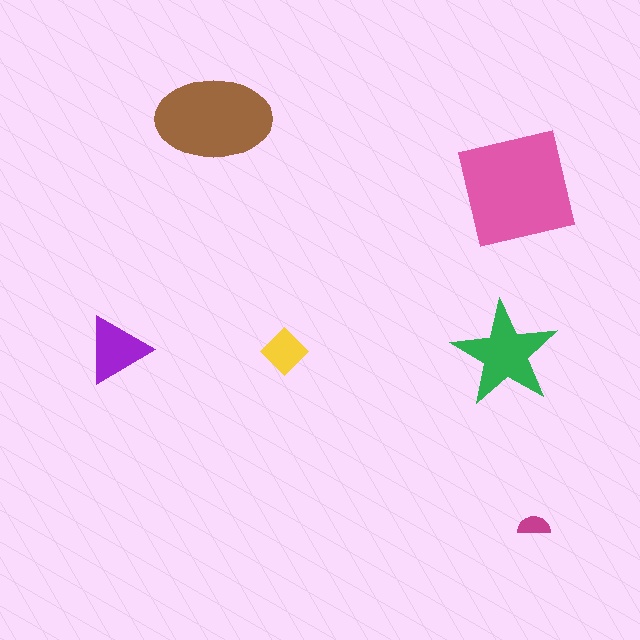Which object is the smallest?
The magenta semicircle.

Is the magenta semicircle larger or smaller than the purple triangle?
Smaller.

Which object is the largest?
The pink square.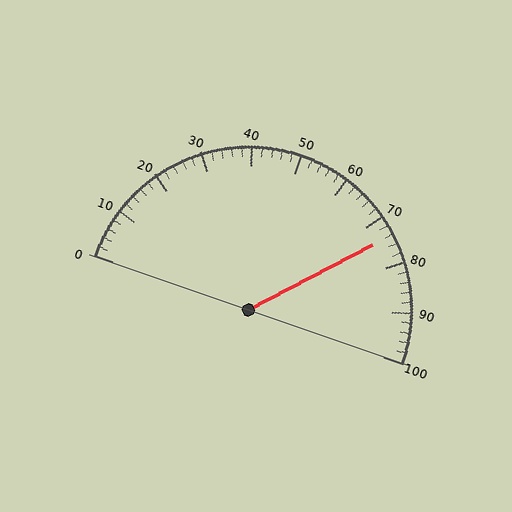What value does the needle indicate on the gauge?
The needle indicates approximately 74.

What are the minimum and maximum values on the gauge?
The gauge ranges from 0 to 100.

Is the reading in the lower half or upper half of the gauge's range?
The reading is in the upper half of the range (0 to 100).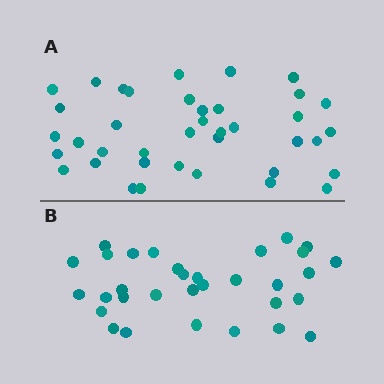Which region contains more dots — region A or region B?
Region A (the top region) has more dots.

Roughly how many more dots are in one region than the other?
Region A has roughly 8 or so more dots than region B.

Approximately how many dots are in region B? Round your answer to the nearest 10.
About 30 dots. (The exact count is 32, which rounds to 30.)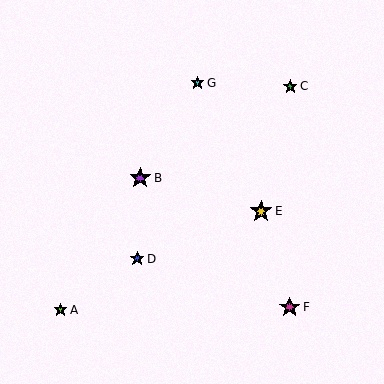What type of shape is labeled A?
Shape A is a lime star.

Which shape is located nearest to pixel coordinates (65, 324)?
The lime star (labeled A) at (61, 310) is nearest to that location.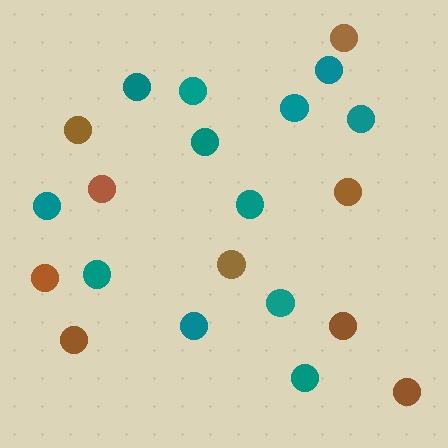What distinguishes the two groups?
There are 2 groups: one group of brown circles (9) and one group of teal circles (12).